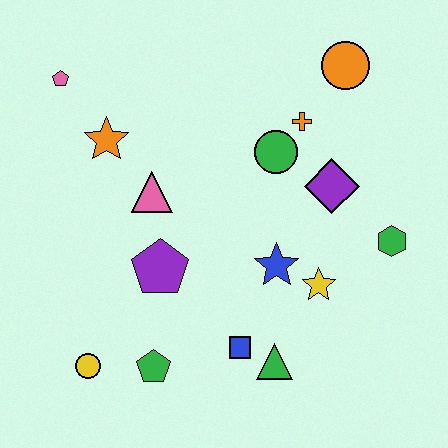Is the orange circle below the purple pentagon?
No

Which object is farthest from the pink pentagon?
The green hexagon is farthest from the pink pentagon.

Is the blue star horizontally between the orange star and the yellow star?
Yes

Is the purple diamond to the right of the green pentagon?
Yes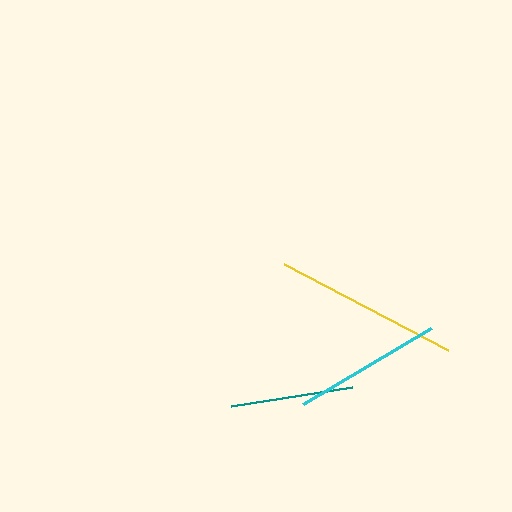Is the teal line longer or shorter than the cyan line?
The cyan line is longer than the teal line.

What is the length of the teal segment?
The teal segment is approximately 122 pixels long.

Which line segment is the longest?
The yellow line is the longest at approximately 186 pixels.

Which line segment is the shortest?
The teal line is the shortest at approximately 122 pixels.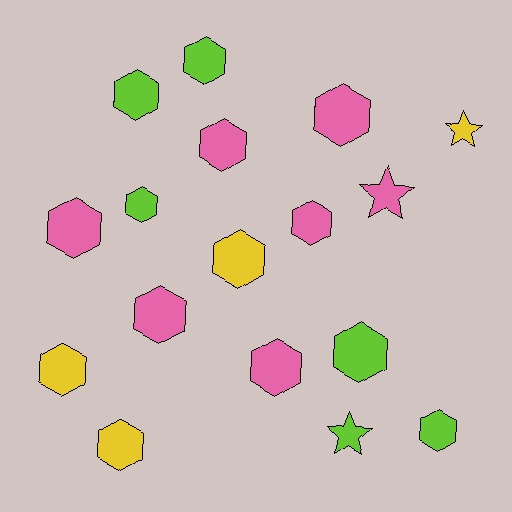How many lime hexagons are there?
There are 5 lime hexagons.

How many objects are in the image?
There are 17 objects.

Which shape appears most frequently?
Hexagon, with 14 objects.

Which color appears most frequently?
Pink, with 7 objects.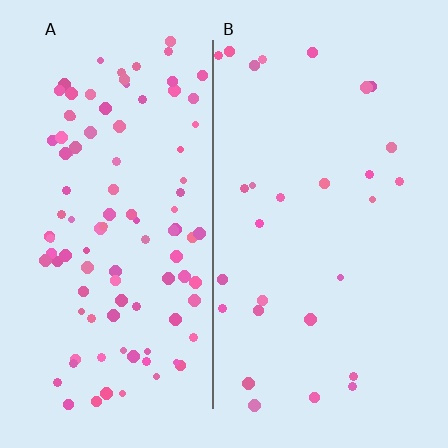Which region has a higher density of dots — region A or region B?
A (the left).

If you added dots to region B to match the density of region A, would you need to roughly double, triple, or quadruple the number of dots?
Approximately quadruple.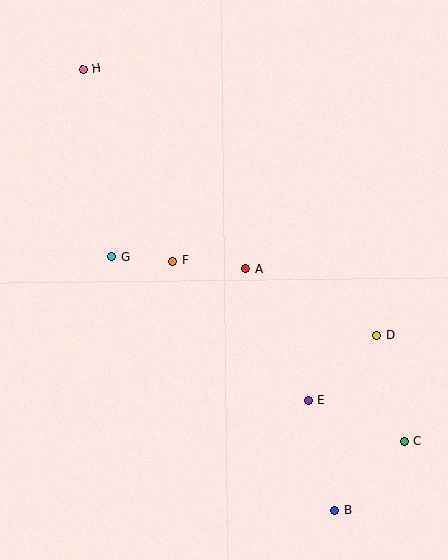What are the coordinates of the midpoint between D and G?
The midpoint between D and G is at (244, 296).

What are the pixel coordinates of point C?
Point C is at (404, 441).